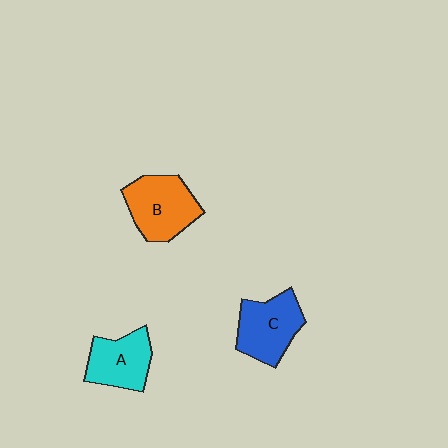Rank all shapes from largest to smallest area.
From largest to smallest: B (orange), C (blue), A (cyan).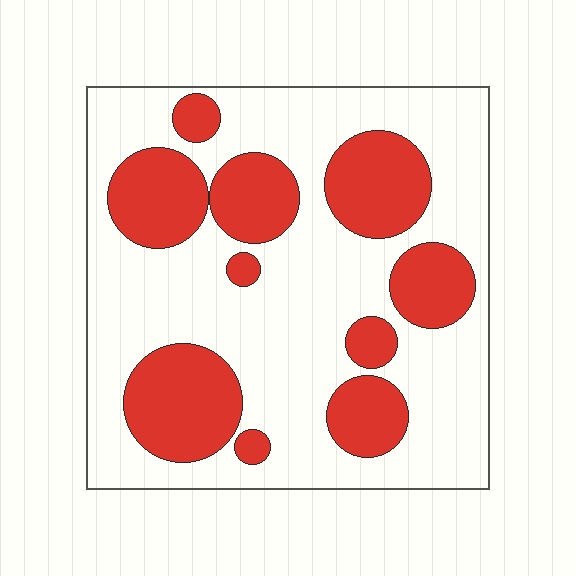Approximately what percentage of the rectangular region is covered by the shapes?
Approximately 30%.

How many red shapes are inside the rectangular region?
10.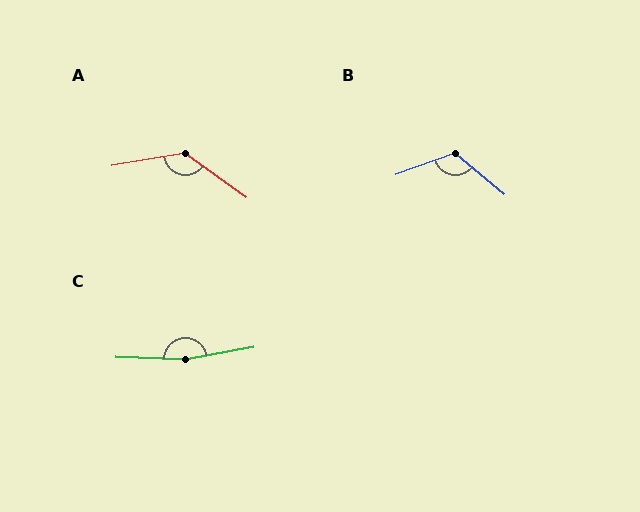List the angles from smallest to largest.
B (120°), A (135°), C (168°).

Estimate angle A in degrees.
Approximately 135 degrees.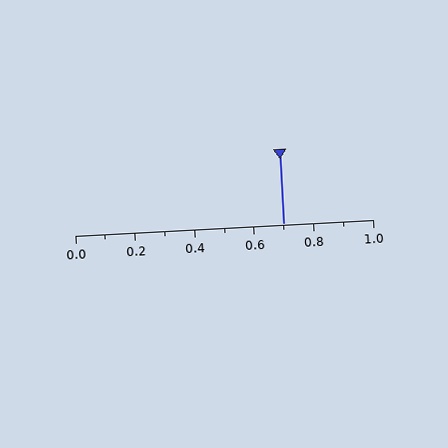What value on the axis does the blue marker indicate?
The marker indicates approximately 0.7.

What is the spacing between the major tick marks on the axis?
The major ticks are spaced 0.2 apart.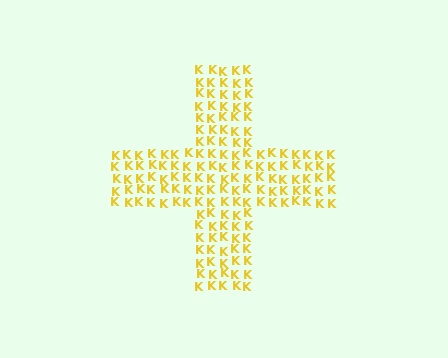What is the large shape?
The large shape is a cross.